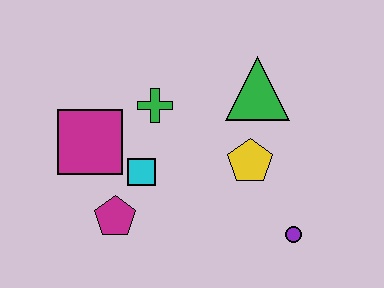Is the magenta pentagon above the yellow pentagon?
No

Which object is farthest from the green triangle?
The magenta pentagon is farthest from the green triangle.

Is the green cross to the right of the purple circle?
No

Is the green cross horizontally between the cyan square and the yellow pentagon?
Yes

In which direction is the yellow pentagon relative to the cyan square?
The yellow pentagon is to the right of the cyan square.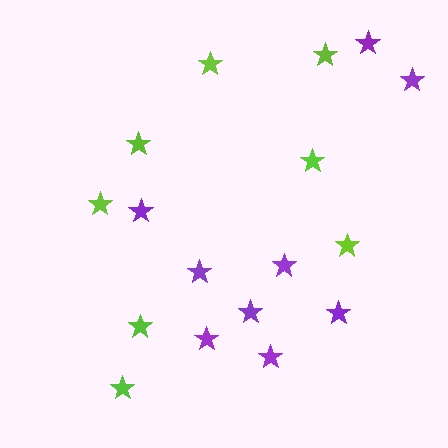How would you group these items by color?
There are 2 groups: one group of lime stars (8) and one group of purple stars (9).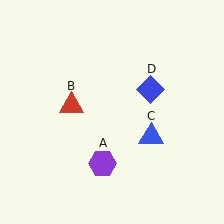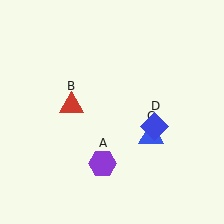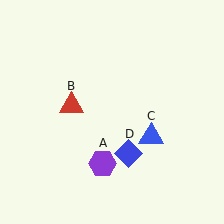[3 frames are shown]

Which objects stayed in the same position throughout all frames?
Purple hexagon (object A) and red triangle (object B) and blue triangle (object C) remained stationary.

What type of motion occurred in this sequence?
The blue diamond (object D) rotated clockwise around the center of the scene.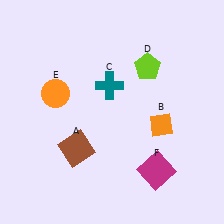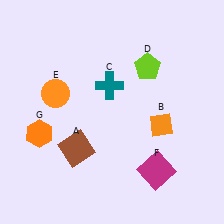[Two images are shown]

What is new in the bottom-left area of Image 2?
An orange hexagon (G) was added in the bottom-left area of Image 2.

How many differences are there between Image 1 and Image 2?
There is 1 difference between the two images.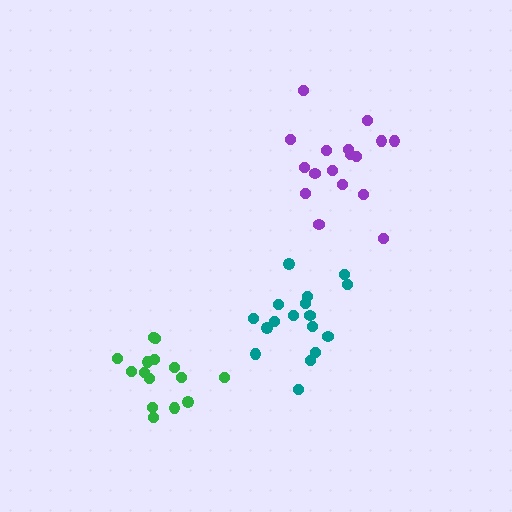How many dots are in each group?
Group 1: 17 dots, Group 2: 17 dots, Group 3: 15 dots (49 total).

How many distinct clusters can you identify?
There are 3 distinct clusters.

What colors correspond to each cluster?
The clusters are colored: teal, purple, green.